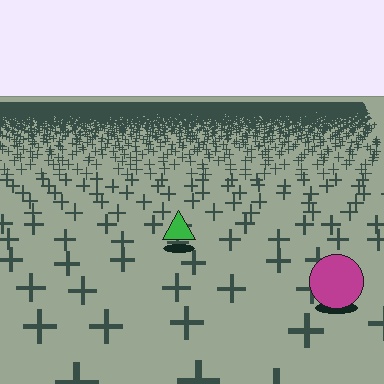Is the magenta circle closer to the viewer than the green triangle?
Yes. The magenta circle is closer — you can tell from the texture gradient: the ground texture is coarser near it.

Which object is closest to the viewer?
The magenta circle is closest. The texture marks near it are larger and more spread out.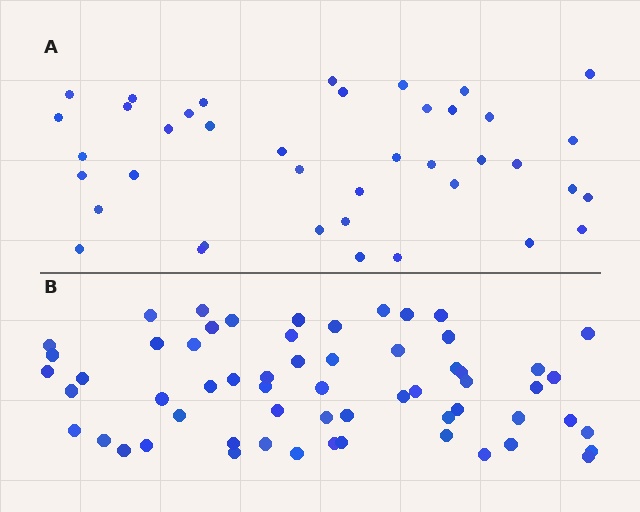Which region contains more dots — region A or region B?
Region B (the bottom region) has more dots.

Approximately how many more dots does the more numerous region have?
Region B has approximately 20 more dots than region A.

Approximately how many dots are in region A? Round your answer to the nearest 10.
About 40 dots.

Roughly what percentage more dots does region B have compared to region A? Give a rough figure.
About 50% more.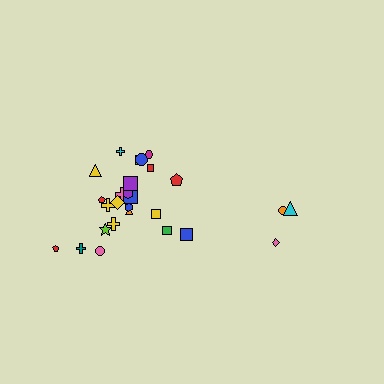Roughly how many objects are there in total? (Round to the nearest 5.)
Roughly 30 objects in total.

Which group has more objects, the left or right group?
The left group.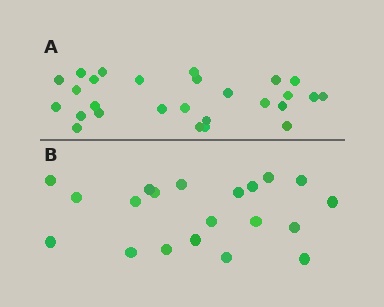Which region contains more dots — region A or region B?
Region A (the top region) has more dots.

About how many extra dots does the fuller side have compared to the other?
Region A has roughly 8 or so more dots than region B.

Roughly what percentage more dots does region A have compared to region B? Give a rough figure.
About 35% more.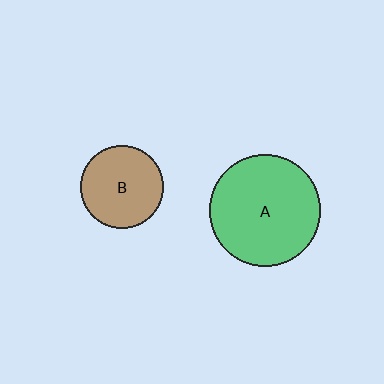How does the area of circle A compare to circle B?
Approximately 1.8 times.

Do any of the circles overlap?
No, none of the circles overlap.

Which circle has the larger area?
Circle A (green).